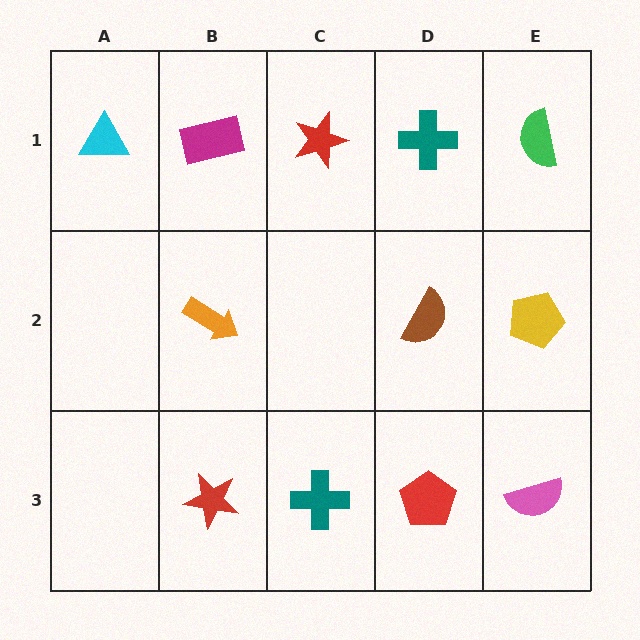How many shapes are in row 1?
5 shapes.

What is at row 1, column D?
A teal cross.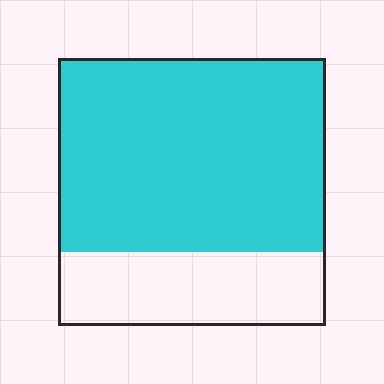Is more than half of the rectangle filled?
Yes.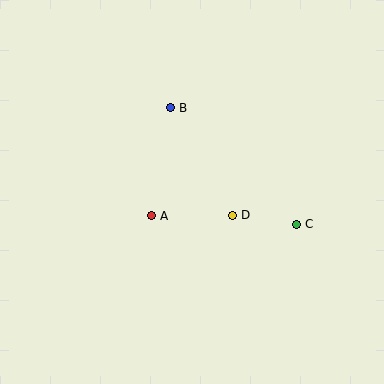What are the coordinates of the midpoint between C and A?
The midpoint between C and A is at (224, 220).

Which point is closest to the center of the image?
Point A at (152, 216) is closest to the center.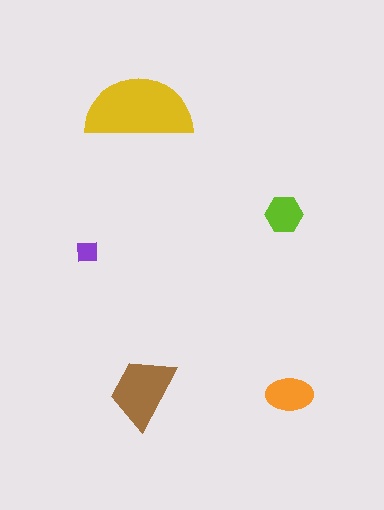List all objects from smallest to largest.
The purple square, the lime hexagon, the orange ellipse, the brown trapezoid, the yellow semicircle.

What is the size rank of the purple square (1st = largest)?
5th.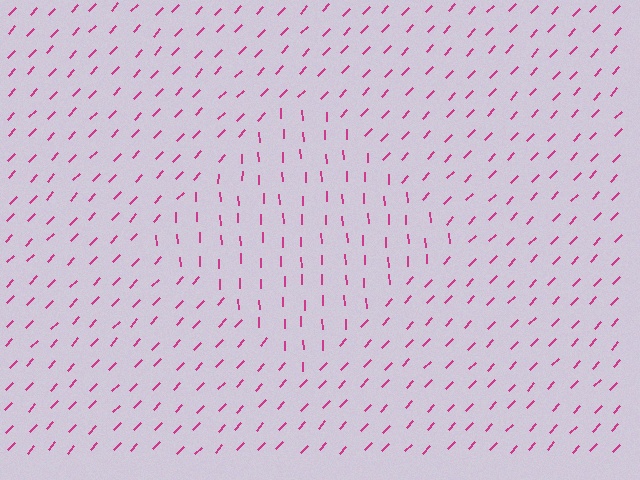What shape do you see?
I see a diamond.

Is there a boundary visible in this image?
Yes, there is a texture boundary formed by a change in line orientation.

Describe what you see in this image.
The image is filled with small magenta line segments. A diamond region in the image has lines oriented differently from the surrounding lines, creating a visible texture boundary.